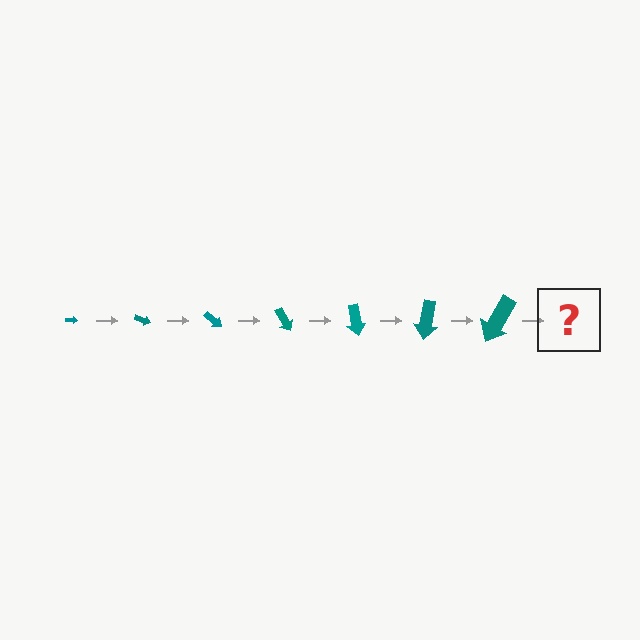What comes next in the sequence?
The next element should be an arrow, larger than the previous one and rotated 140 degrees from the start.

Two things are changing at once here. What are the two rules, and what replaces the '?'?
The two rules are that the arrow grows larger each step and it rotates 20 degrees each step. The '?' should be an arrow, larger than the previous one and rotated 140 degrees from the start.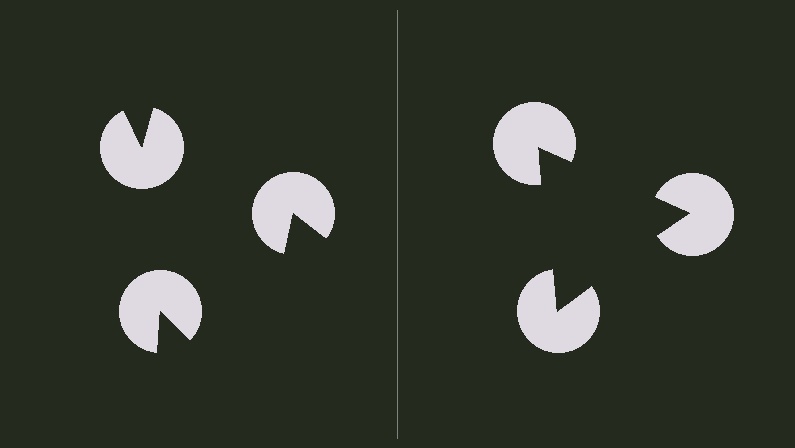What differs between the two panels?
The pac-man discs are positioned identically on both sides; only the wedge orientations differ. On the right they align to a triangle; on the left they are misaligned.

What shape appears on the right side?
An illusory triangle.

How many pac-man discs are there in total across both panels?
6 — 3 on each side.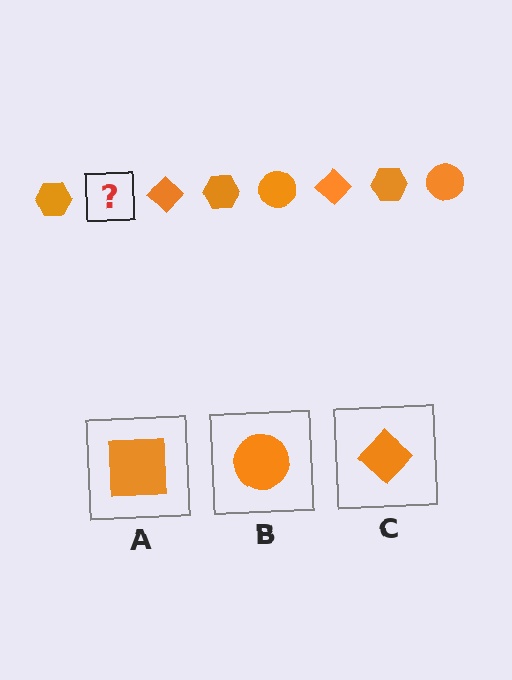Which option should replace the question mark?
Option B.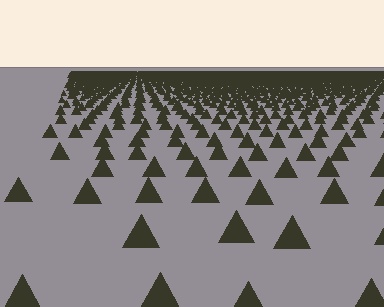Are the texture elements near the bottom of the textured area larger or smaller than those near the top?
Larger. Near the bottom, elements are closer to the viewer and appear at a bigger on-screen size.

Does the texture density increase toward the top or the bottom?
Density increases toward the top.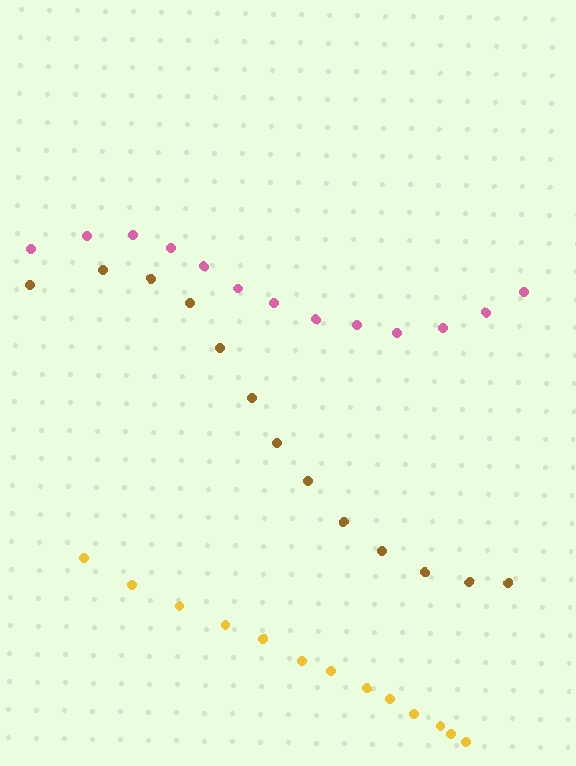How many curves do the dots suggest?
There are 3 distinct paths.